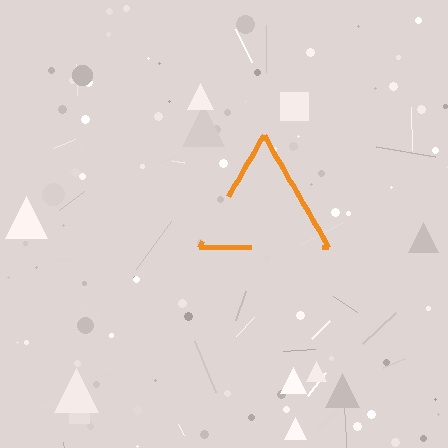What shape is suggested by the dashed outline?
The dashed outline suggests a triangle.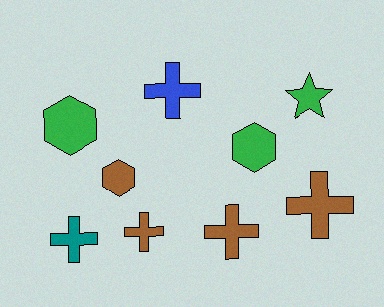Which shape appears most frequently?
Cross, with 5 objects.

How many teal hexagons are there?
There are no teal hexagons.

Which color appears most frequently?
Brown, with 4 objects.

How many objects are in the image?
There are 9 objects.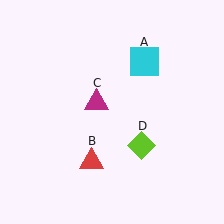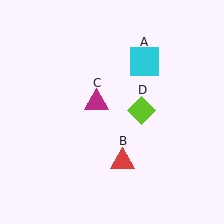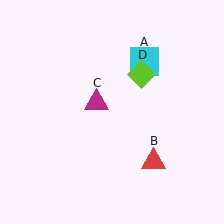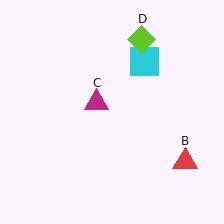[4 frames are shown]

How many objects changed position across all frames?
2 objects changed position: red triangle (object B), lime diamond (object D).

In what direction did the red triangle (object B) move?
The red triangle (object B) moved right.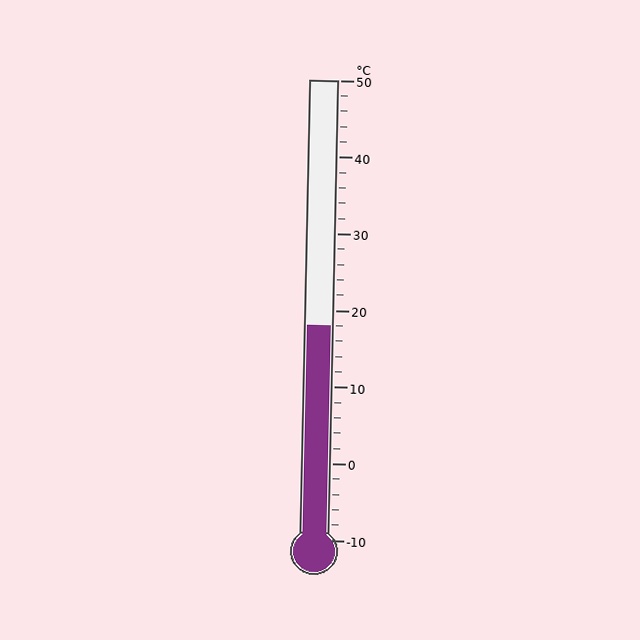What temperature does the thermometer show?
The thermometer shows approximately 18°C.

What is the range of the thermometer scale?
The thermometer scale ranges from -10°C to 50°C.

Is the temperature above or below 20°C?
The temperature is below 20°C.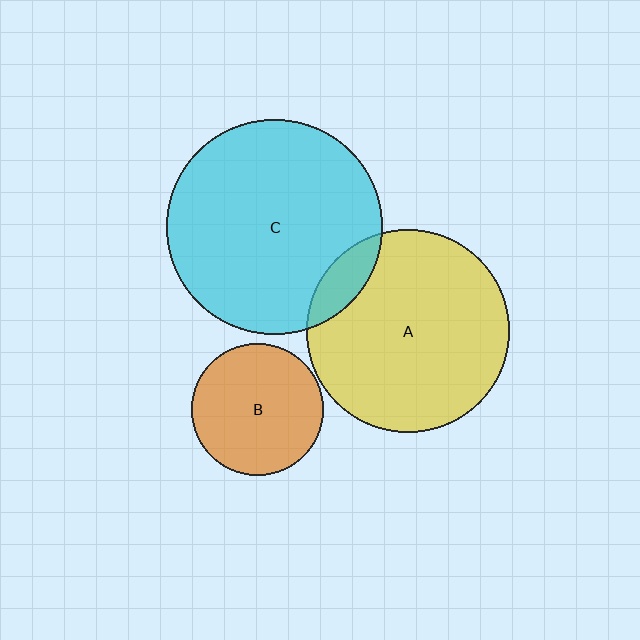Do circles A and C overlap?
Yes.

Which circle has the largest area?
Circle C (cyan).